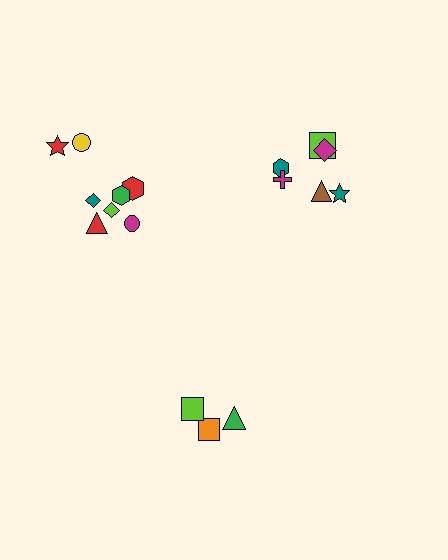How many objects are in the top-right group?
There are 6 objects.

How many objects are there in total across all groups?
There are 17 objects.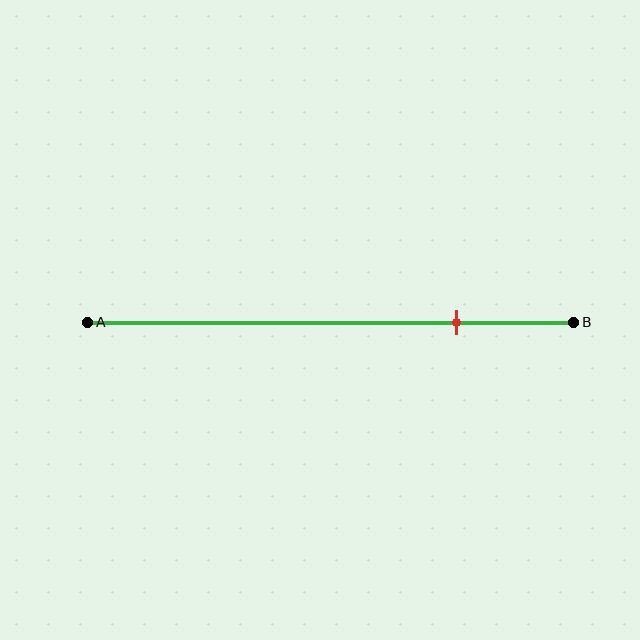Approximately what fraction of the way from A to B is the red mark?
The red mark is approximately 75% of the way from A to B.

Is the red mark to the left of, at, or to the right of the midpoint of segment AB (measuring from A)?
The red mark is to the right of the midpoint of segment AB.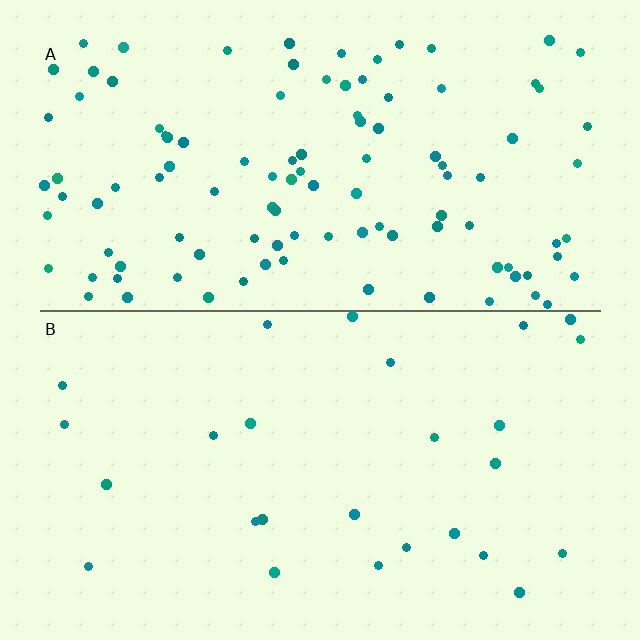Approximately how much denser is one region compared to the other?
Approximately 4.1× — region A over region B.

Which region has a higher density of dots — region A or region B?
A (the top).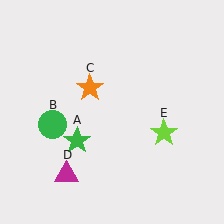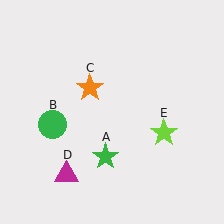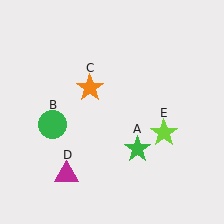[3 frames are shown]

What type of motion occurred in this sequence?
The green star (object A) rotated counterclockwise around the center of the scene.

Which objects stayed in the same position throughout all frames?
Green circle (object B) and orange star (object C) and magenta triangle (object D) and lime star (object E) remained stationary.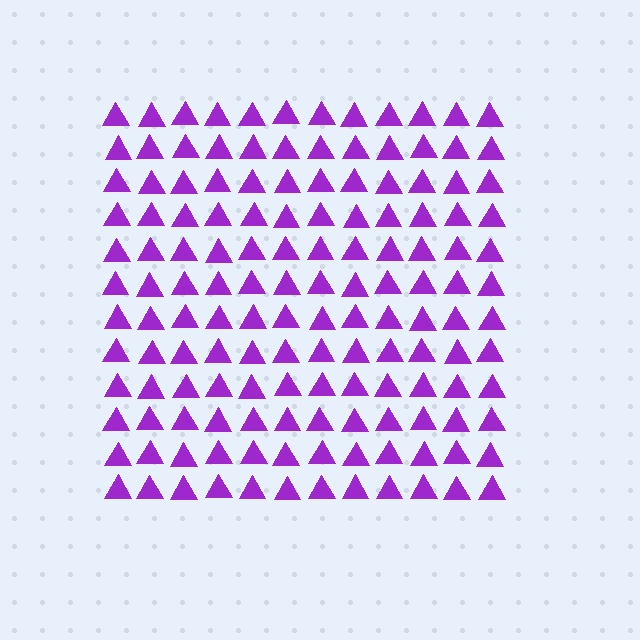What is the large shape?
The large shape is a square.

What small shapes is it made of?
It is made of small triangles.